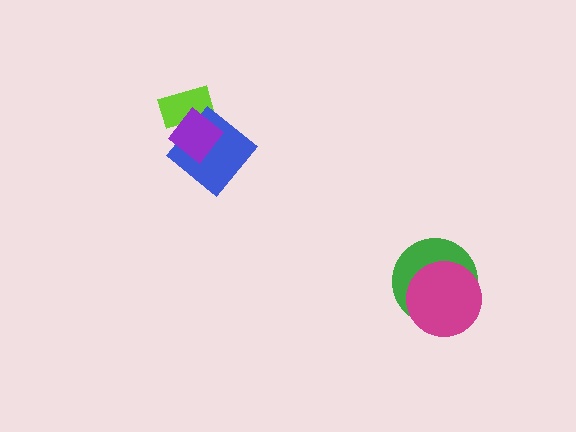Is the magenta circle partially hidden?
No, no other shape covers it.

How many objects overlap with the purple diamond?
2 objects overlap with the purple diamond.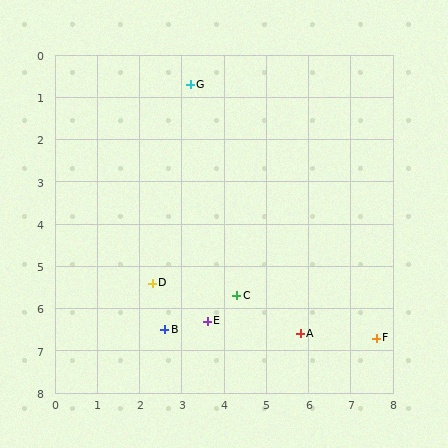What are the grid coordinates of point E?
Point E is at approximately (3.6, 6.3).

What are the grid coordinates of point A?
Point A is at approximately (5.8, 6.6).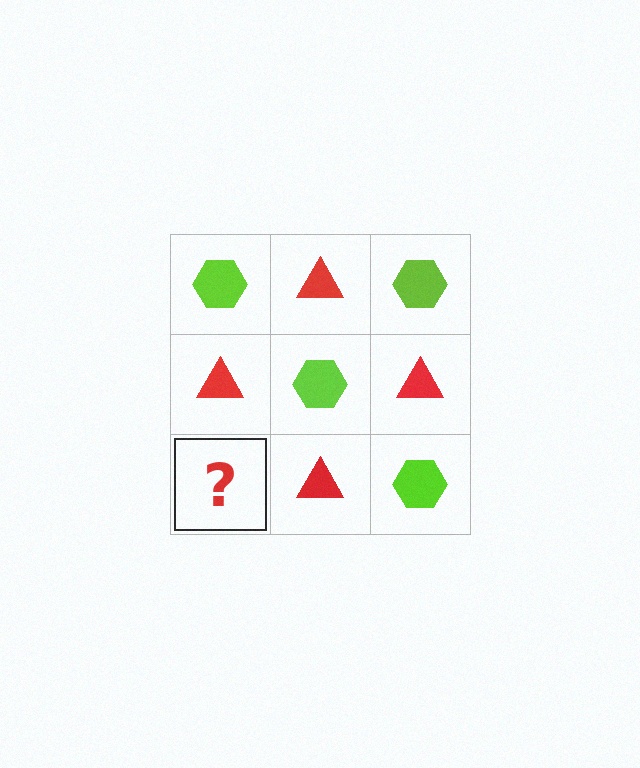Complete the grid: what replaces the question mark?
The question mark should be replaced with a lime hexagon.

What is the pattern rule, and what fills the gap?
The rule is that it alternates lime hexagon and red triangle in a checkerboard pattern. The gap should be filled with a lime hexagon.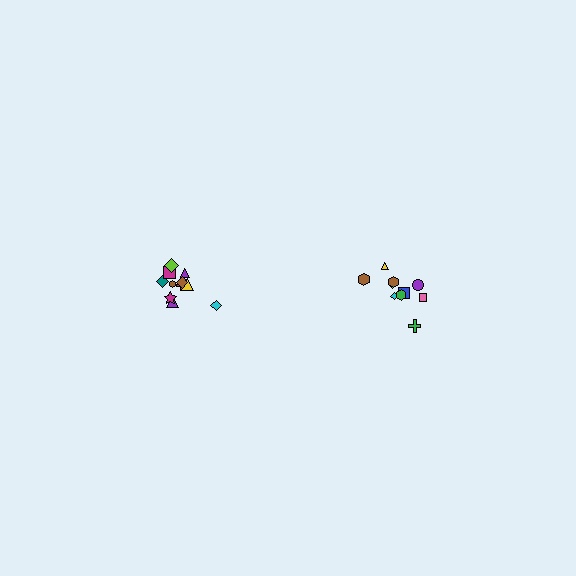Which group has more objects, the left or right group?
The left group.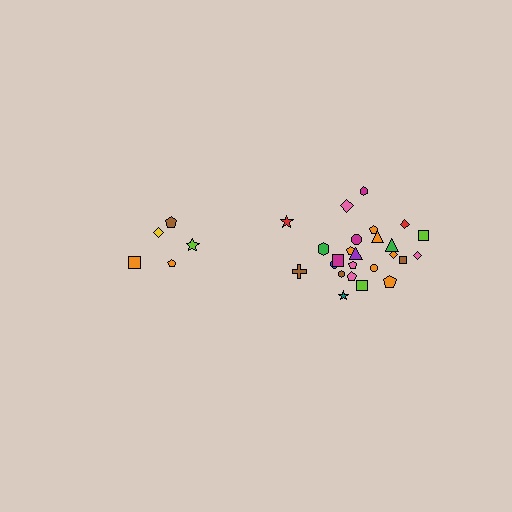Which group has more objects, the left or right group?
The right group.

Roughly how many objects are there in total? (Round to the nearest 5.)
Roughly 30 objects in total.